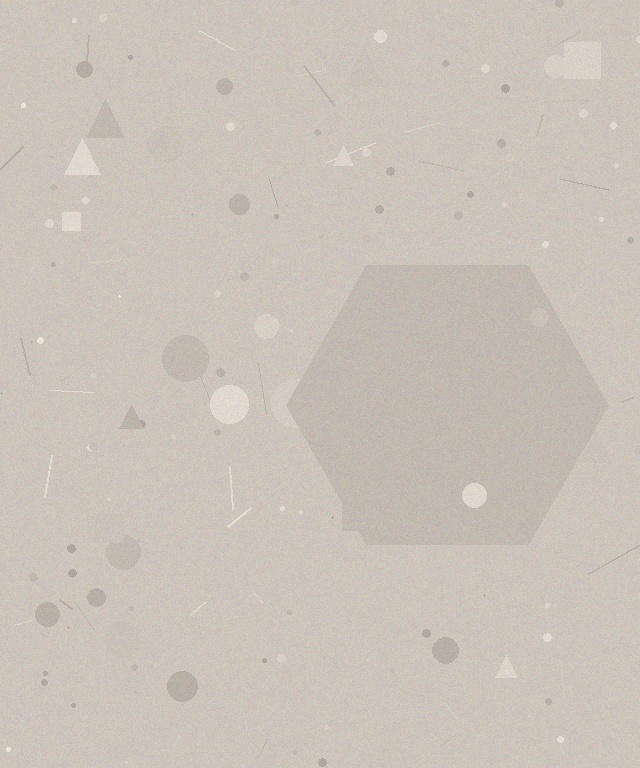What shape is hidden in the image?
A hexagon is hidden in the image.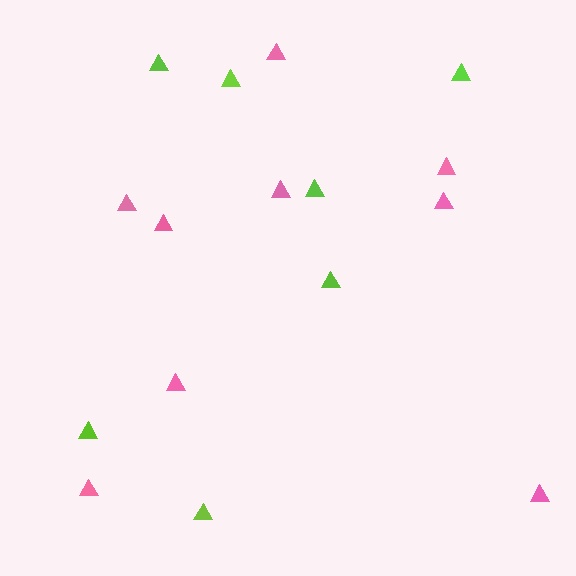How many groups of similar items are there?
There are 2 groups: one group of lime triangles (7) and one group of pink triangles (9).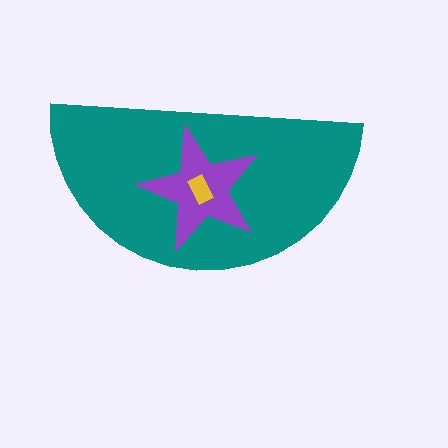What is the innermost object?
The yellow rectangle.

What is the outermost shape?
The teal semicircle.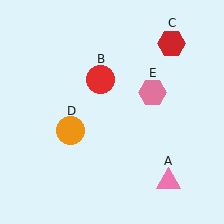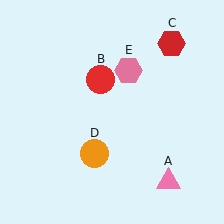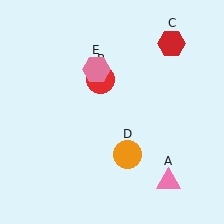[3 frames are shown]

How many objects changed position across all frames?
2 objects changed position: orange circle (object D), pink hexagon (object E).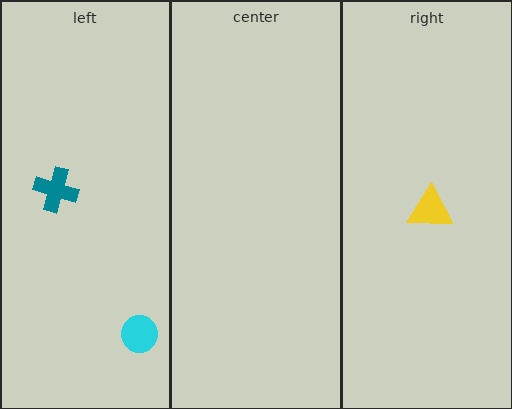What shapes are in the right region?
The yellow triangle.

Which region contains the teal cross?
The left region.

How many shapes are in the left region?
2.